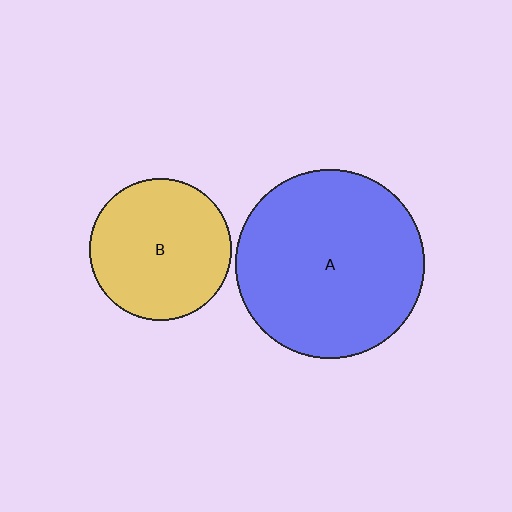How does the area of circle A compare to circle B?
Approximately 1.8 times.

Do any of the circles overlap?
No, none of the circles overlap.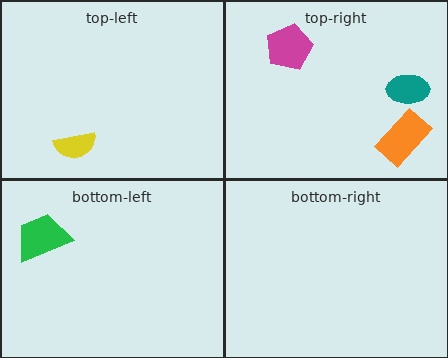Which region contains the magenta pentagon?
The top-right region.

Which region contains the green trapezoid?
The bottom-left region.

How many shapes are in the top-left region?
1.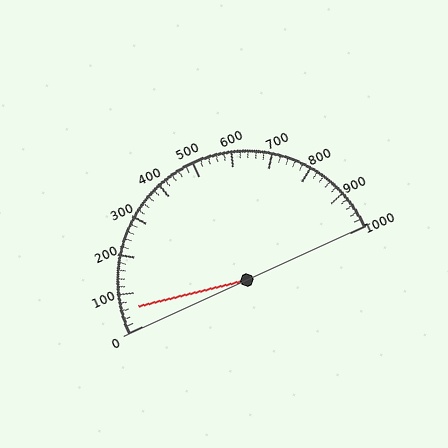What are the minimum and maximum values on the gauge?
The gauge ranges from 0 to 1000.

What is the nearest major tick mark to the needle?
The nearest major tick mark is 100.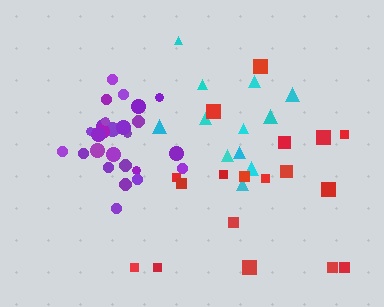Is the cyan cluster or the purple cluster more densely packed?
Purple.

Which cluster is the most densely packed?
Purple.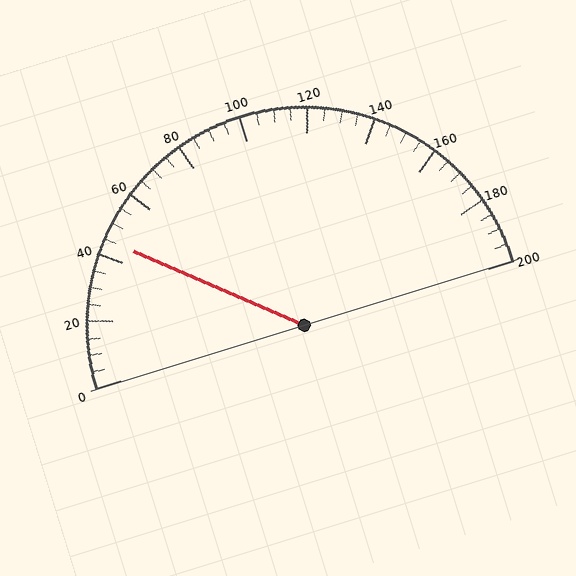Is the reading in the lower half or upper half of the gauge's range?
The reading is in the lower half of the range (0 to 200).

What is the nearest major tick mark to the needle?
The nearest major tick mark is 40.